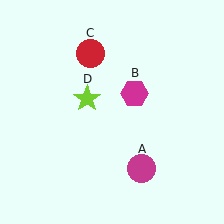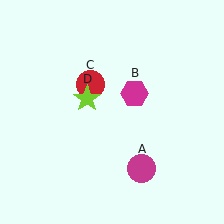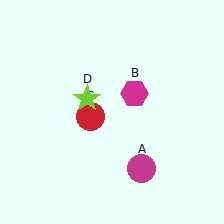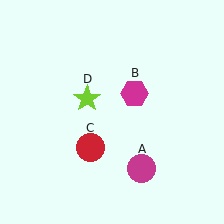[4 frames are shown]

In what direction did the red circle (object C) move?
The red circle (object C) moved down.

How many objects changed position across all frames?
1 object changed position: red circle (object C).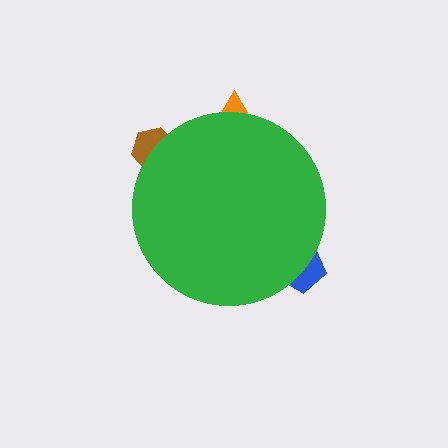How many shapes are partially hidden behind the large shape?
3 shapes are partially hidden.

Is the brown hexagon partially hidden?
Yes, the brown hexagon is partially hidden behind the green circle.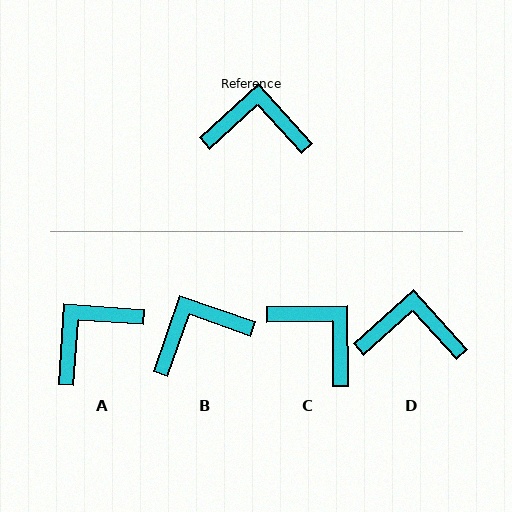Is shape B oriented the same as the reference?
No, it is off by about 28 degrees.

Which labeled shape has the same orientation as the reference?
D.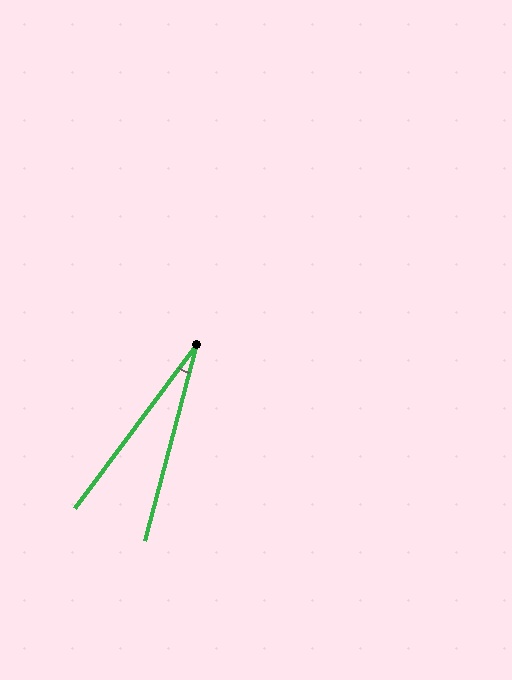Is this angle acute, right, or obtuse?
It is acute.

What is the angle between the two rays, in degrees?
Approximately 22 degrees.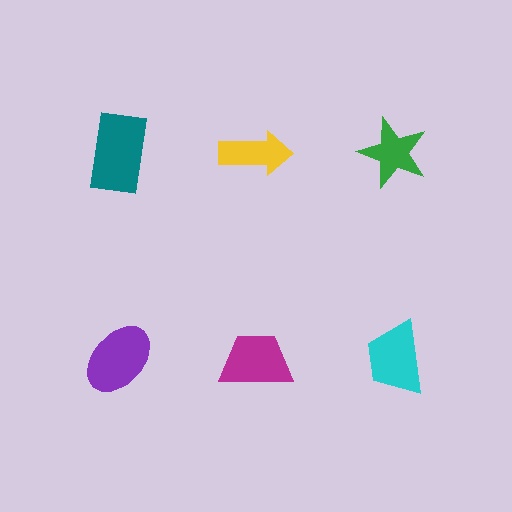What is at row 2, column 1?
A purple ellipse.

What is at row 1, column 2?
A yellow arrow.